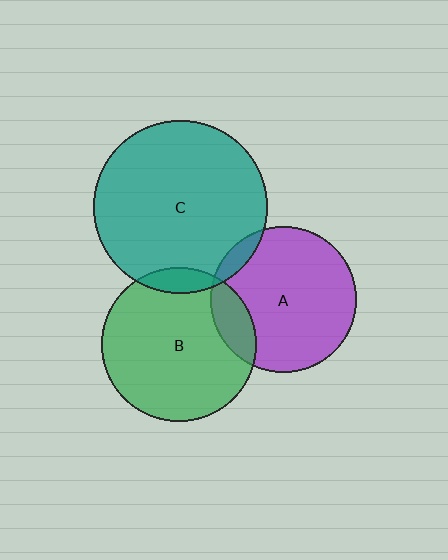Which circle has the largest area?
Circle C (teal).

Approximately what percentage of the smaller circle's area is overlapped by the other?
Approximately 10%.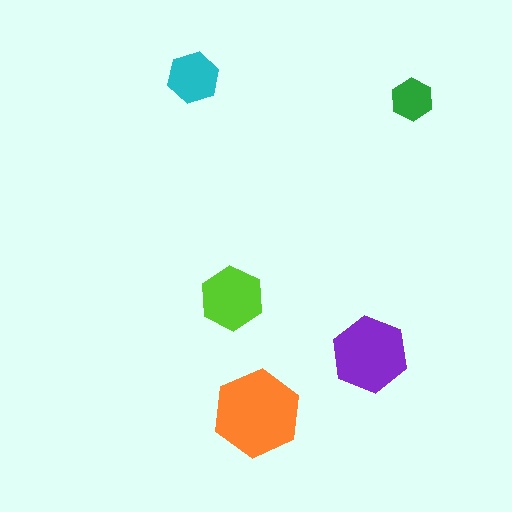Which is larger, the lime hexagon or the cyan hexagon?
The lime one.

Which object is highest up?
The cyan hexagon is topmost.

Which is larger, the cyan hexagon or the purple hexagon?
The purple one.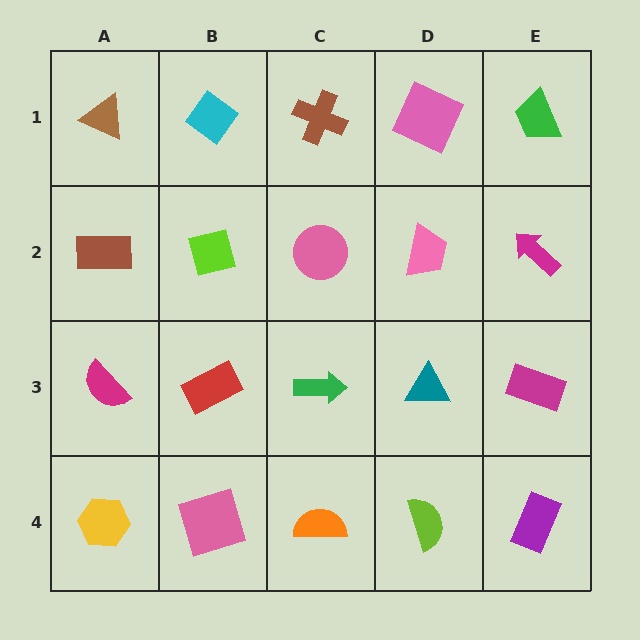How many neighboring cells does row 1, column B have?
3.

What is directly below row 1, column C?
A pink circle.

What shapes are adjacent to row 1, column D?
A pink trapezoid (row 2, column D), a brown cross (row 1, column C), a green trapezoid (row 1, column E).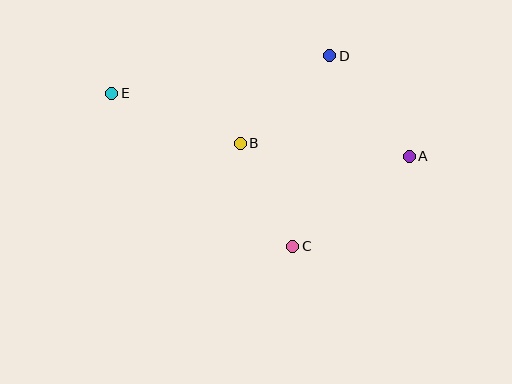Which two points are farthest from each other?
Points A and E are farthest from each other.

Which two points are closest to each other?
Points B and C are closest to each other.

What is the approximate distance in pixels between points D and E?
The distance between D and E is approximately 221 pixels.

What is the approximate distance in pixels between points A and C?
The distance between A and C is approximately 147 pixels.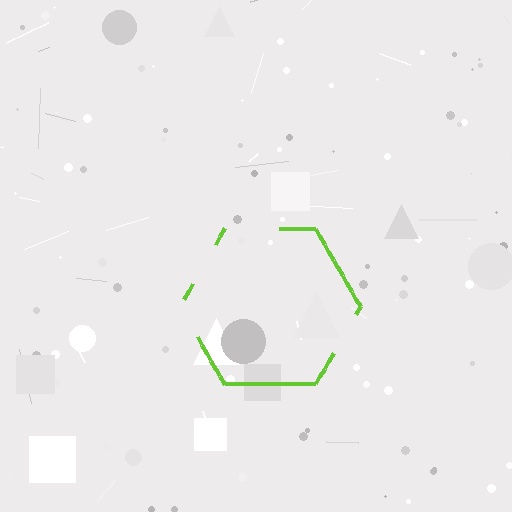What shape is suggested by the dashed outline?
The dashed outline suggests a hexagon.